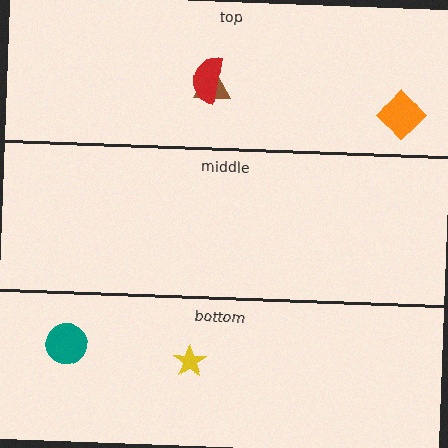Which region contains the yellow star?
The bottom region.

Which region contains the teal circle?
The bottom region.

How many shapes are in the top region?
3.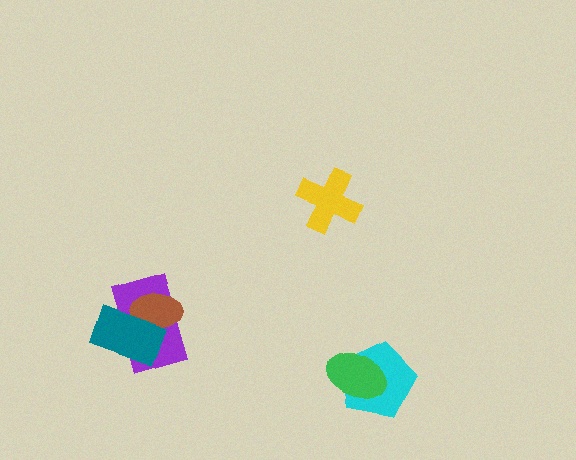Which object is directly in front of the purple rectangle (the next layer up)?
The brown ellipse is directly in front of the purple rectangle.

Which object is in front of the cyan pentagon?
The green ellipse is in front of the cyan pentagon.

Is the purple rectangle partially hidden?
Yes, it is partially covered by another shape.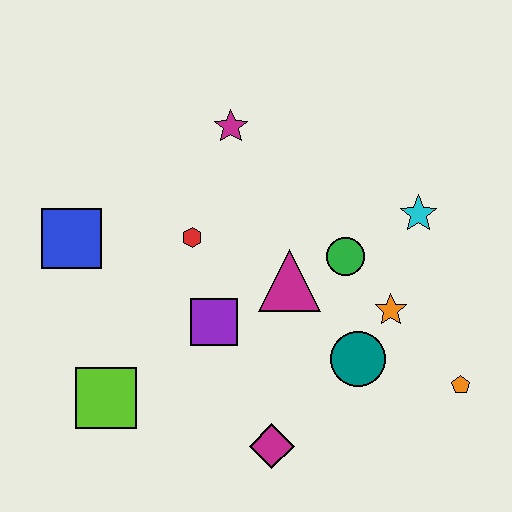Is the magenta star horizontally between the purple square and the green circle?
Yes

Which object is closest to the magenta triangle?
The green circle is closest to the magenta triangle.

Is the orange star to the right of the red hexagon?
Yes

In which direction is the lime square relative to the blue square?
The lime square is below the blue square.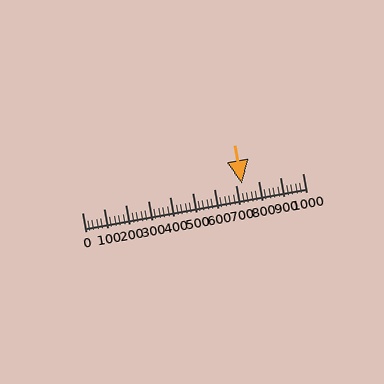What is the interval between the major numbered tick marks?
The major tick marks are spaced 100 units apart.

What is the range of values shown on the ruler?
The ruler shows values from 0 to 1000.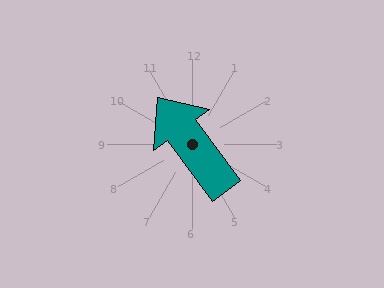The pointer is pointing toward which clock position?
Roughly 11 o'clock.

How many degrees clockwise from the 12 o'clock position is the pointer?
Approximately 324 degrees.